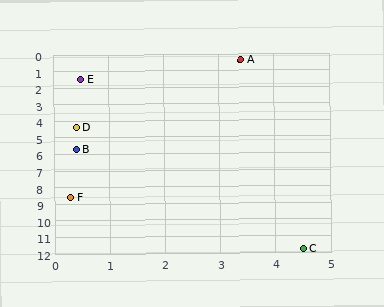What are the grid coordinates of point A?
Point A is at approximately (3.4, 0.4).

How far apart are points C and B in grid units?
Points C and B are about 7.3 grid units apart.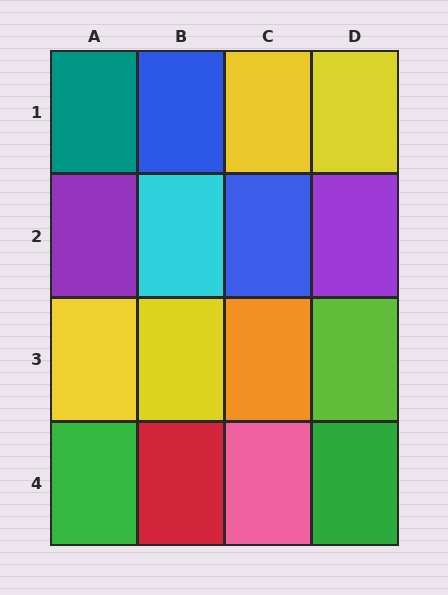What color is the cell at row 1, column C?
Yellow.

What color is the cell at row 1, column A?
Teal.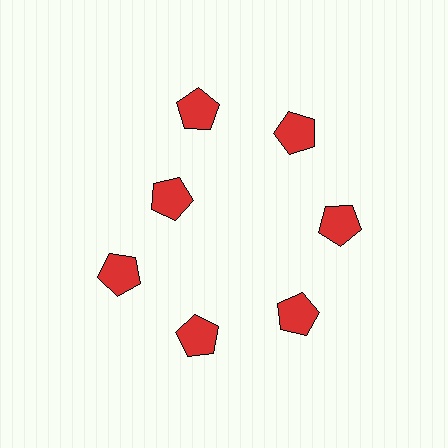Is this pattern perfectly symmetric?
No. The 7 red pentagons are arranged in a ring, but one element near the 10 o'clock position is pulled inward toward the center, breaking the 7-fold rotational symmetry.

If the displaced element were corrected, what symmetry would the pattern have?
It would have 7-fold rotational symmetry — the pattern would map onto itself every 51 degrees.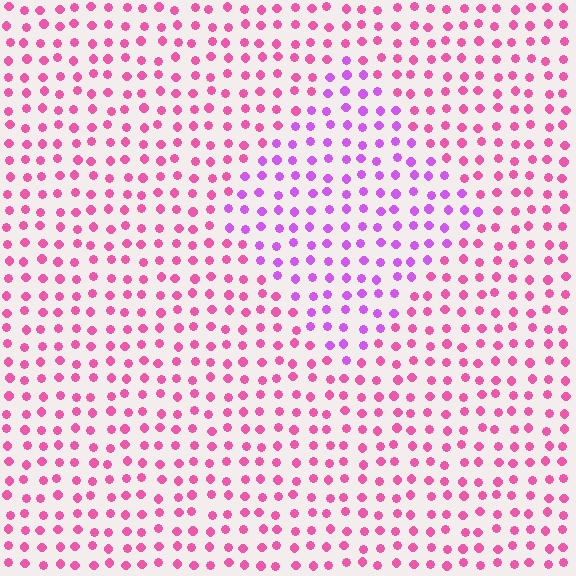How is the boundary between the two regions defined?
The boundary is defined purely by a slight shift in hue (about 38 degrees). Spacing, size, and orientation are identical on both sides.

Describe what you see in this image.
The image is filled with small pink elements in a uniform arrangement. A diamond-shaped region is visible where the elements are tinted to a slightly different hue, forming a subtle color boundary.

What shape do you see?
I see a diamond.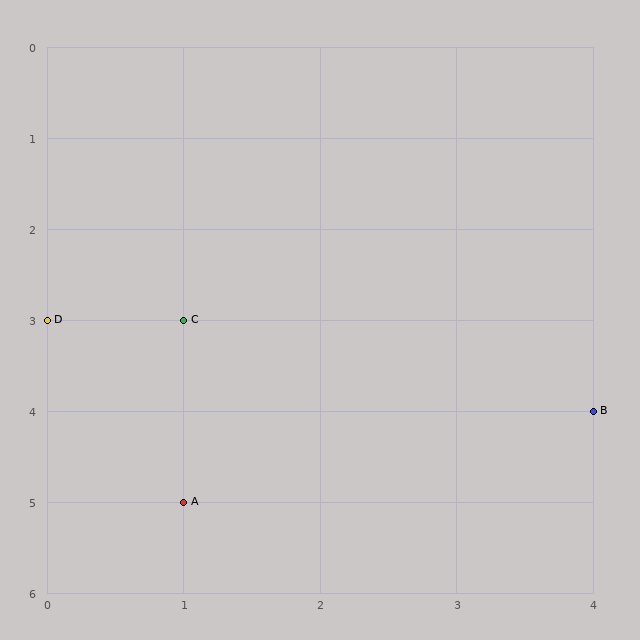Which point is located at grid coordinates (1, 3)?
Point C is at (1, 3).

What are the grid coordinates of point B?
Point B is at grid coordinates (4, 4).